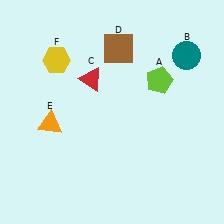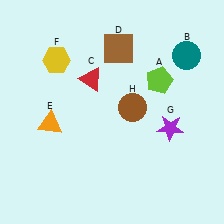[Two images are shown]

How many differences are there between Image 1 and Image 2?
There are 2 differences between the two images.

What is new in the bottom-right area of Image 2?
A purple star (G) was added in the bottom-right area of Image 2.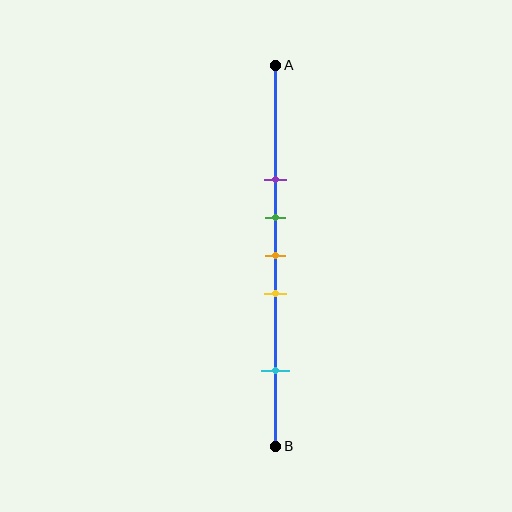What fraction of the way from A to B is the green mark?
The green mark is approximately 40% (0.4) of the way from A to B.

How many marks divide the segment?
There are 5 marks dividing the segment.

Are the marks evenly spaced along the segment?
No, the marks are not evenly spaced.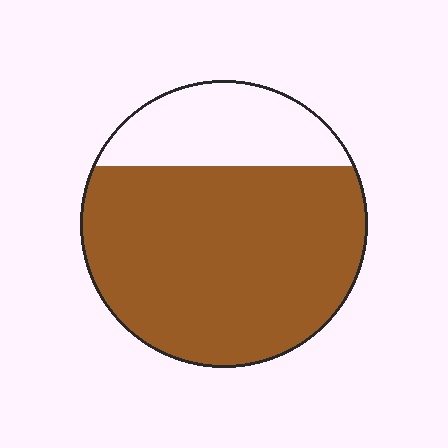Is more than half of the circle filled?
Yes.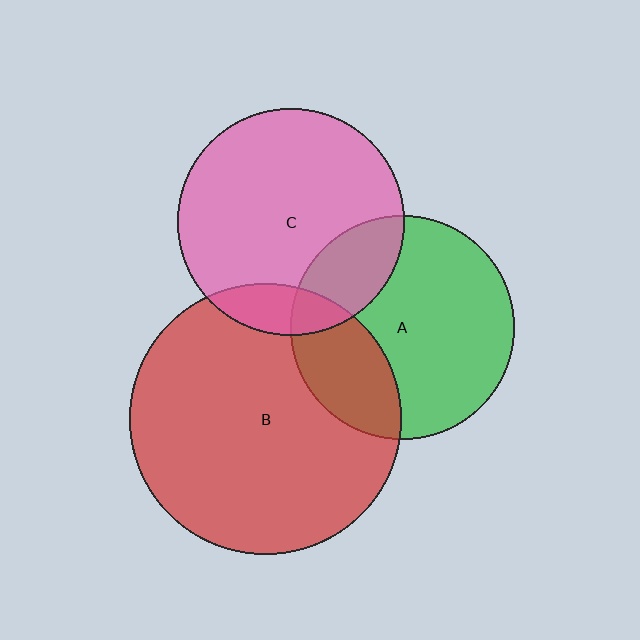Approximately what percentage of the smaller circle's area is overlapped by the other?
Approximately 15%.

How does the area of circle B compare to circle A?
Approximately 1.5 times.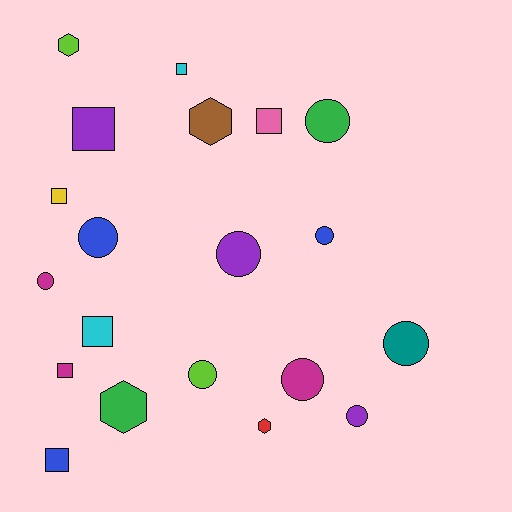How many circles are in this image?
There are 9 circles.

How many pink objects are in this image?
There is 1 pink object.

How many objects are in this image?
There are 20 objects.